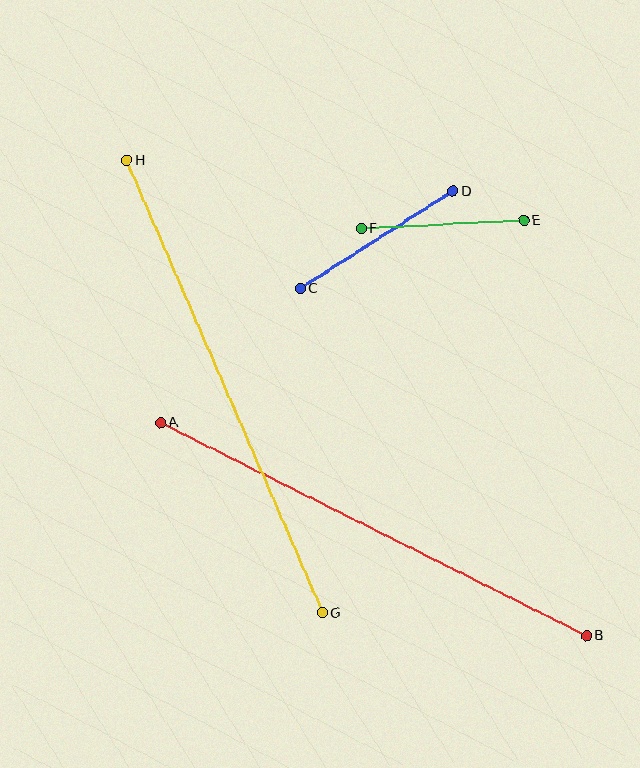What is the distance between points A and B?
The distance is approximately 476 pixels.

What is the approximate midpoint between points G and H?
The midpoint is at approximately (225, 387) pixels.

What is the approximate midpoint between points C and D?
The midpoint is at approximately (377, 240) pixels.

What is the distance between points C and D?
The distance is approximately 181 pixels.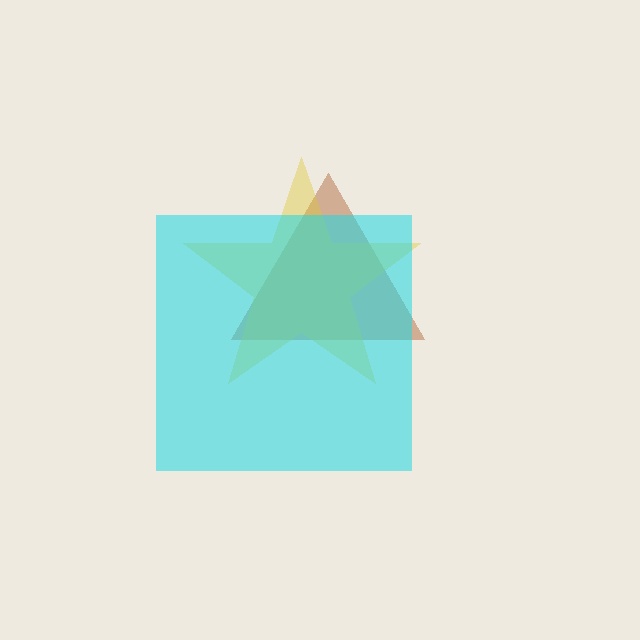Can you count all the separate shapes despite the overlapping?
Yes, there are 3 separate shapes.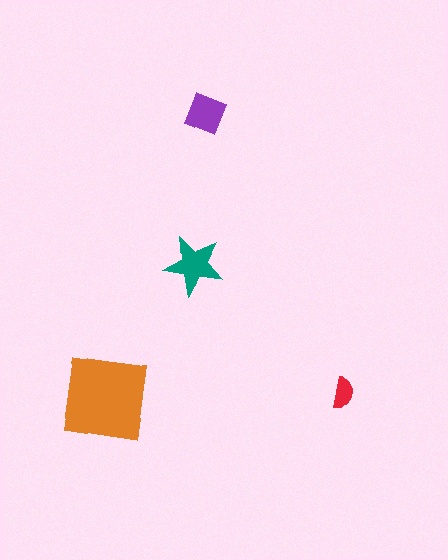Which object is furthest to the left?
The orange square is leftmost.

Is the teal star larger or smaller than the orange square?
Smaller.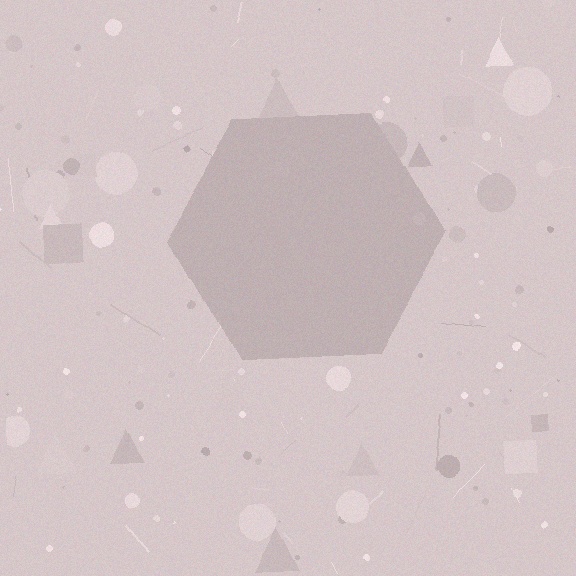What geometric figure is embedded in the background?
A hexagon is embedded in the background.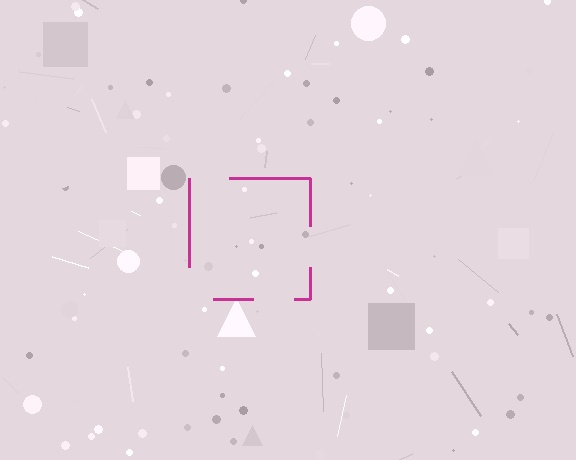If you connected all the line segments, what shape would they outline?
They would outline a square.